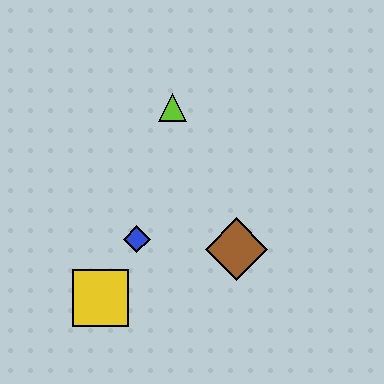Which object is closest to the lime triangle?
The blue diamond is closest to the lime triangle.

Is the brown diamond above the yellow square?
Yes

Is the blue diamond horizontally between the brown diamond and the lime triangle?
No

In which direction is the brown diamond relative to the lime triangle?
The brown diamond is below the lime triangle.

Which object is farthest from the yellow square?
The lime triangle is farthest from the yellow square.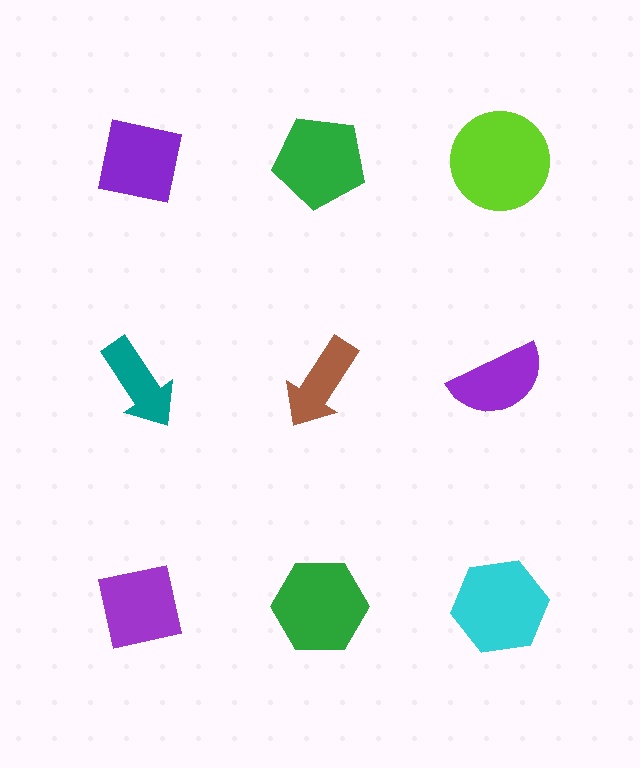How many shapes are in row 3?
3 shapes.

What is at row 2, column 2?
A brown arrow.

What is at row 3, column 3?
A cyan hexagon.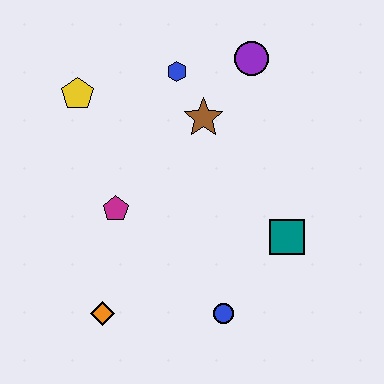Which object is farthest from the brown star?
The orange diamond is farthest from the brown star.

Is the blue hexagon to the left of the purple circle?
Yes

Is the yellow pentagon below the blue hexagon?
Yes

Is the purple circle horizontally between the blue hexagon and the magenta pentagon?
No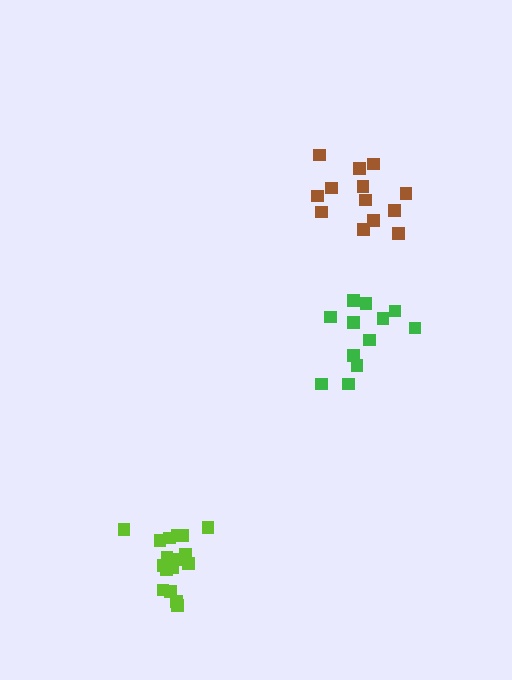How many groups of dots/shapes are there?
There are 3 groups.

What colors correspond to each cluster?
The clusters are colored: green, lime, brown.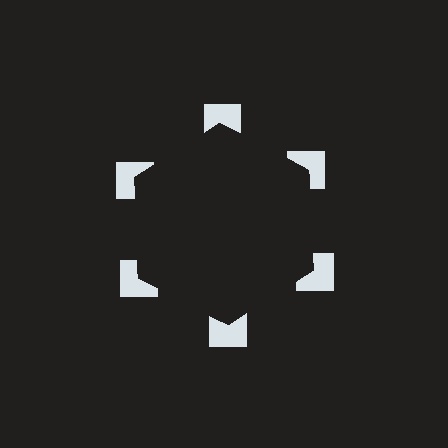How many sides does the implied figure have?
6 sides.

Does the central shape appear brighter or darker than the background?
It typically appears slightly darker than the background, even though no actual brightness change is drawn.